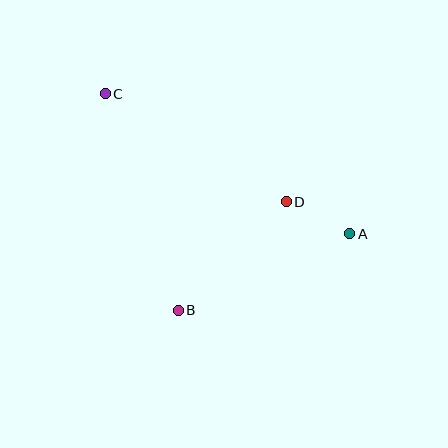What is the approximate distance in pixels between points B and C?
The distance between B and C is approximately 228 pixels.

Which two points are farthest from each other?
Points A and C are farthest from each other.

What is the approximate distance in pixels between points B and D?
The distance between B and D is approximately 153 pixels.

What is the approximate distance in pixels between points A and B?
The distance between A and B is approximately 188 pixels.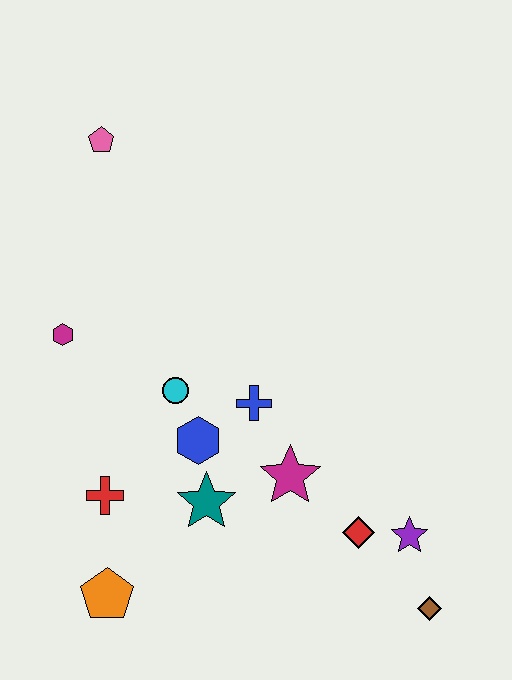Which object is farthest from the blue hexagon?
The pink pentagon is farthest from the blue hexagon.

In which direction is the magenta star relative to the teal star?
The magenta star is to the right of the teal star.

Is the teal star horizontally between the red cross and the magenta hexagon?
No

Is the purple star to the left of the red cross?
No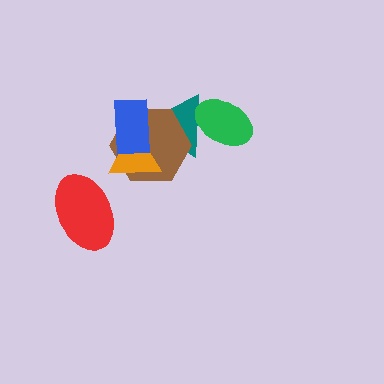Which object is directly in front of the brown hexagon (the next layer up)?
The orange triangle is directly in front of the brown hexagon.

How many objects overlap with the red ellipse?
0 objects overlap with the red ellipse.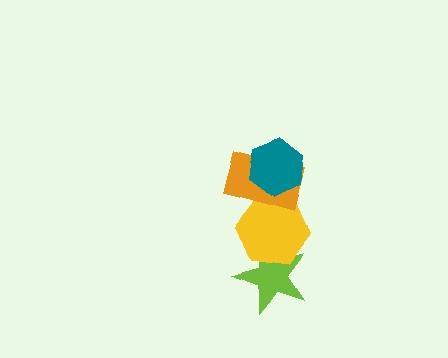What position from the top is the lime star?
The lime star is 4th from the top.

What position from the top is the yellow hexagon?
The yellow hexagon is 3rd from the top.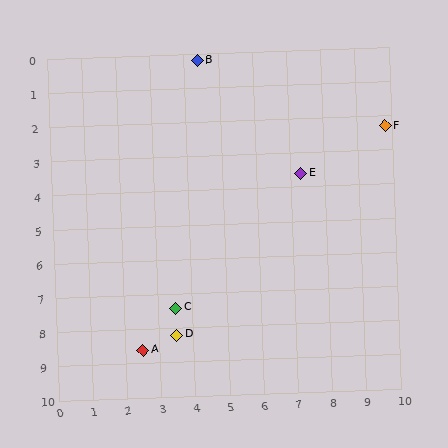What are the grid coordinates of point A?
Point A is at approximately (2.5, 8.6).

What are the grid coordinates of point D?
Point D is at approximately (3.5, 8.2).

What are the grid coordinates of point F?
Point F is at approximately (9.8, 2.3).